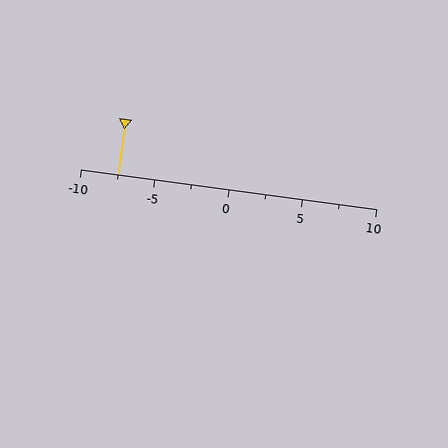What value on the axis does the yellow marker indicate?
The marker indicates approximately -7.5.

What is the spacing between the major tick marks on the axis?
The major ticks are spaced 5 apart.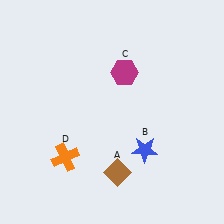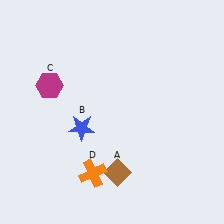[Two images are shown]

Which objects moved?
The objects that moved are: the blue star (B), the magenta hexagon (C), the orange cross (D).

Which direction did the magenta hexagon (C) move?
The magenta hexagon (C) moved left.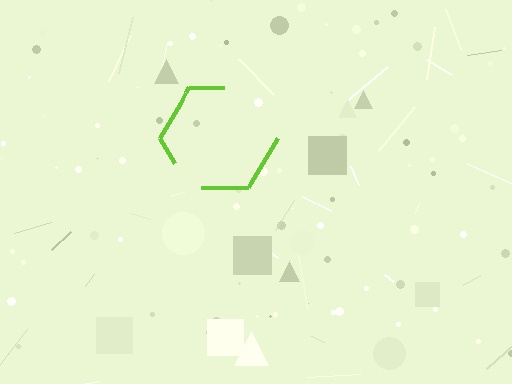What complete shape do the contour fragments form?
The contour fragments form a hexagon.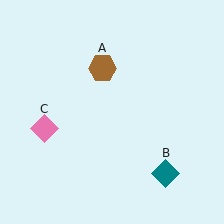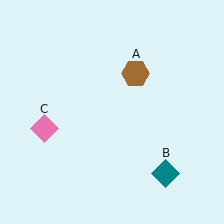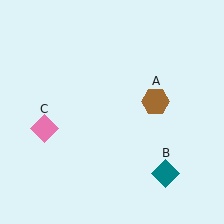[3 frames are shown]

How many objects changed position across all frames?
1 object changed position: brown hexagon (object A).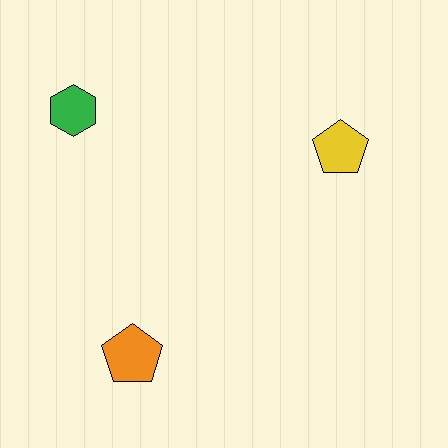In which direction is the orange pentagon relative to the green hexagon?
The orange pentagon is below the green hexagon.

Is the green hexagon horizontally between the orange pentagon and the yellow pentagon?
No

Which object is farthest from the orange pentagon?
The yellow pentagon is farthest from the orange pentagon.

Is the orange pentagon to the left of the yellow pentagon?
Yes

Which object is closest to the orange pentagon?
The green hexagon is closest to the orange pentagon.